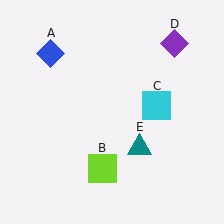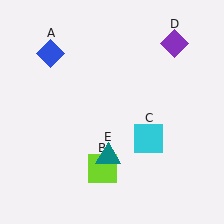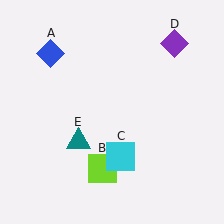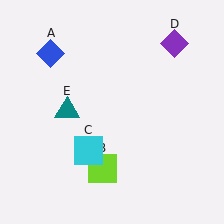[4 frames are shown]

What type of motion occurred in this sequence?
The cyan square (object C), teal triangle (object E) rotated clockwise around the center of the scene.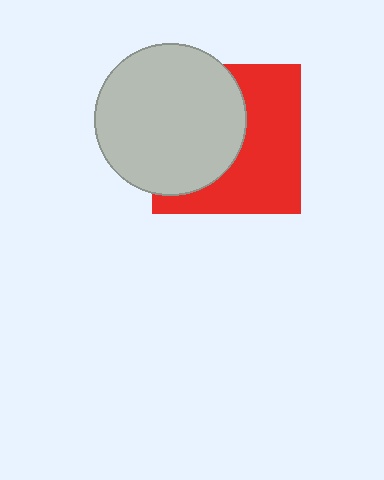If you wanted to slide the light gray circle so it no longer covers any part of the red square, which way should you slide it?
Slide it left — that is the most direct way to separate the two shapes.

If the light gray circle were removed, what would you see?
You would see the complete red square.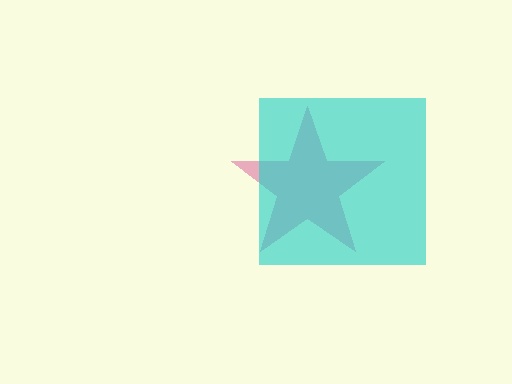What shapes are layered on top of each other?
The layered shapes are: a pink star, a cyan square.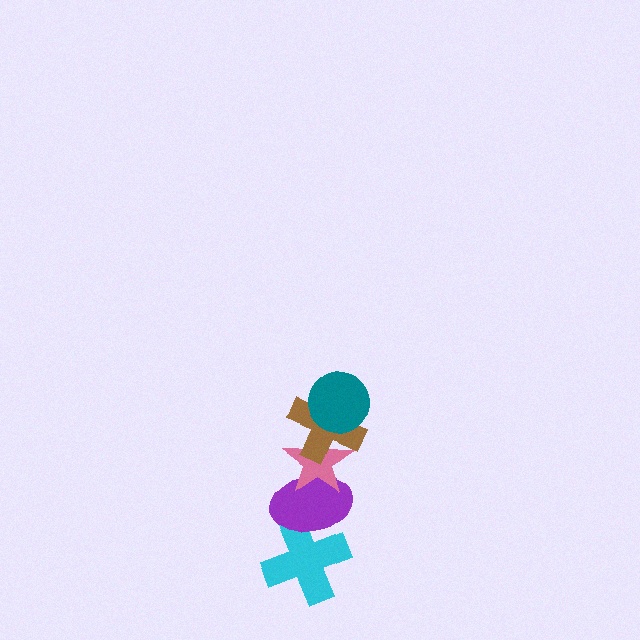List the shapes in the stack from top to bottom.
From top to bottom: the teal circle, the brown cross, the pink star, the purple ellipse, the cyan cross.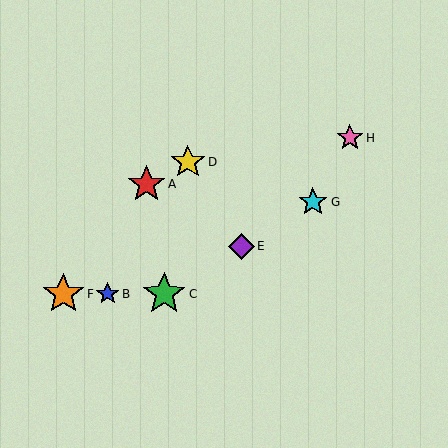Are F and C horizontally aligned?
Yes, both are at y≈294.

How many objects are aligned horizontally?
3 objects (B, C, F) are aligned horizontally.